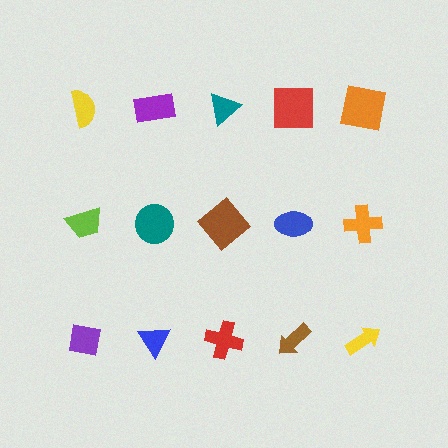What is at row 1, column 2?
A purple rectangle.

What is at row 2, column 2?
A teal circle.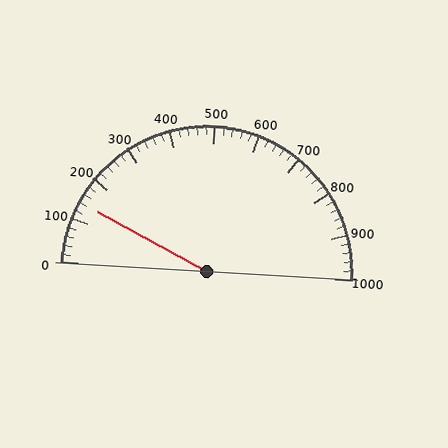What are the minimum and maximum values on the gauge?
The gauge ranges from 0 to 1000.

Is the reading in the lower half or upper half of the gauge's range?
The reading is in the lower half of the range (0 to 1000).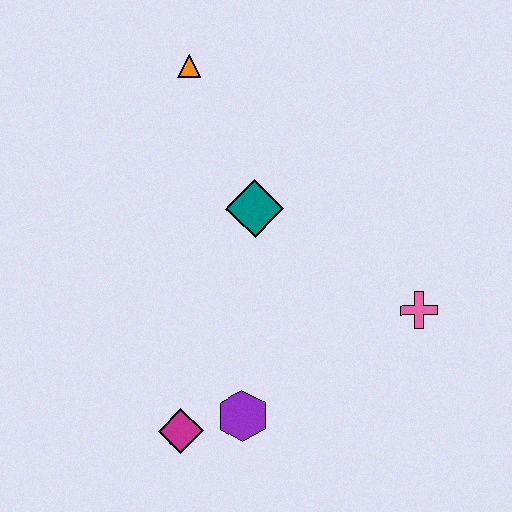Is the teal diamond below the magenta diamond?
No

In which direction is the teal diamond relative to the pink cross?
The teal diamond is to the left of the pink cross.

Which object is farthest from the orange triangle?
The magenta diamond is farthest from the orange triangle.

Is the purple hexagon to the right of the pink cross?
No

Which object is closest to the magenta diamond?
The purple hexagon is closest to the magenta diamond.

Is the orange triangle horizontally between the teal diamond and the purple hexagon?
No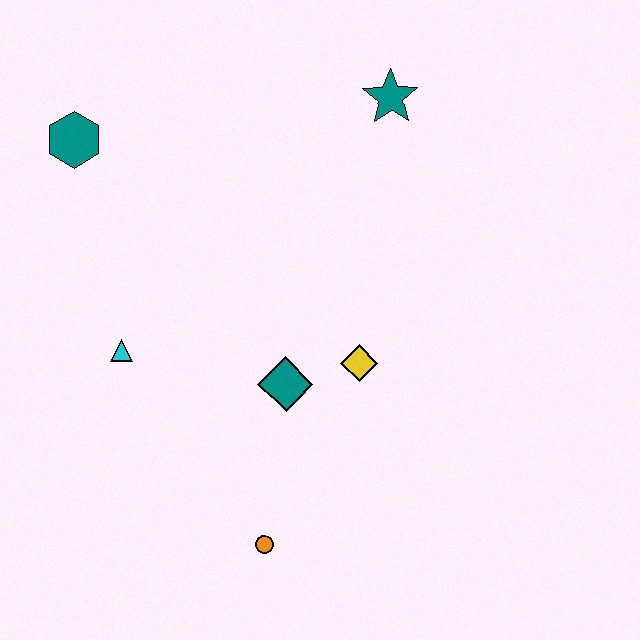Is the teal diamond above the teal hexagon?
No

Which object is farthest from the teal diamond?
The teal hexagon is farthest from the teal diamond.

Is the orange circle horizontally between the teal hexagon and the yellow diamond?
Yes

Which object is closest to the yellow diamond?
The teal diamond is closest to the yellow diamond.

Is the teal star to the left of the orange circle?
No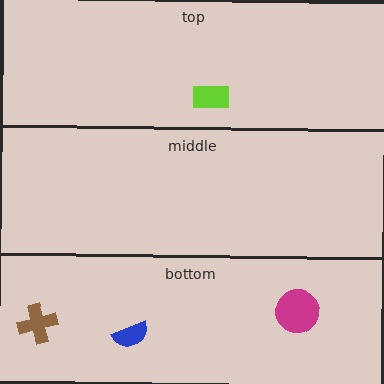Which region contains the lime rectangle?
The top region.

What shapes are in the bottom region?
The blue semicircle, the magenta circle, the brown cross.